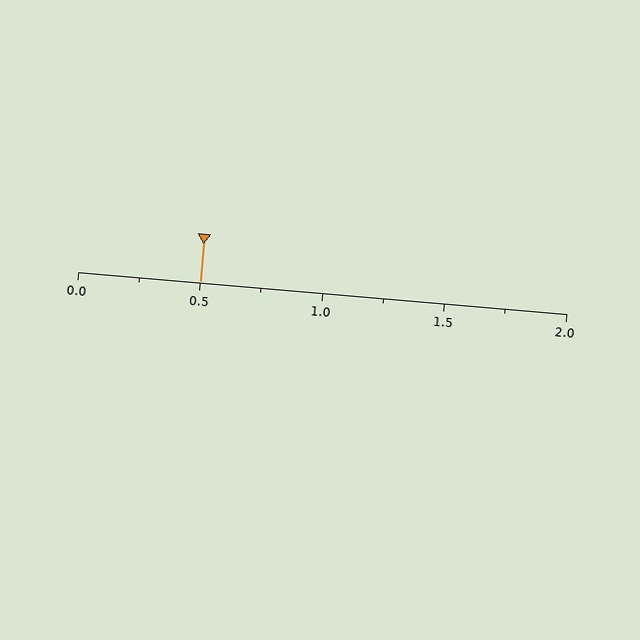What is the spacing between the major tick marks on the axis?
The major ticks are spaced 0.5 apart.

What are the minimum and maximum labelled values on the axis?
The axis runs from 0.0 to 2.0.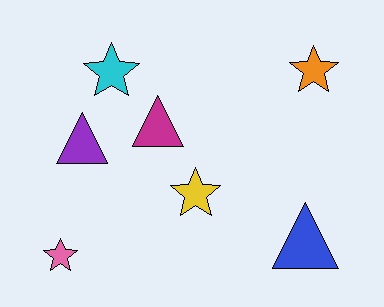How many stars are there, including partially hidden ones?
There are 4 stars.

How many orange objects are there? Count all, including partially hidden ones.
There is 1 orange object.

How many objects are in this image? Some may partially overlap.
There are 7 objects.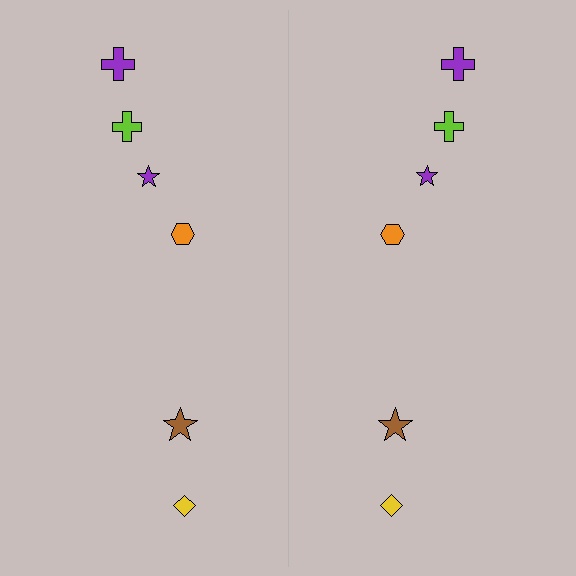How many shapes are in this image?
There are 12 shapes in this image.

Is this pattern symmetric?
Yes, this pattern has bilateral (reflection) symmetry.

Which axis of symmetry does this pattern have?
The pattern has a vertical axis of symmetry running through the center of the image.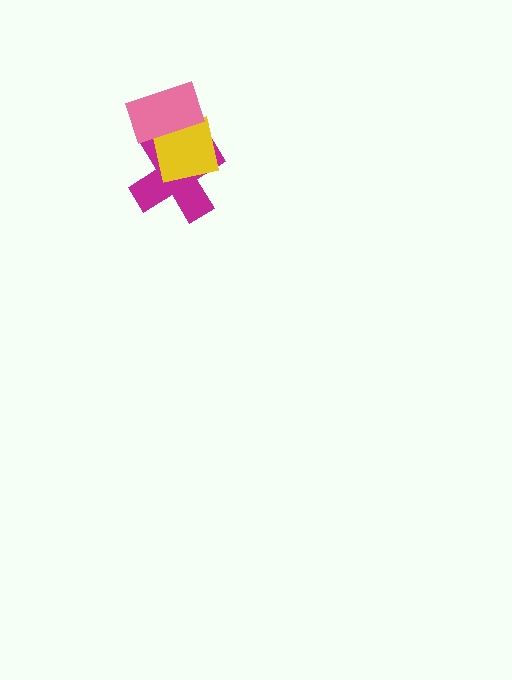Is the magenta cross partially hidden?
Yes, it is partially covered by another shape.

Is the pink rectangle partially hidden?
No, no other shape covers it.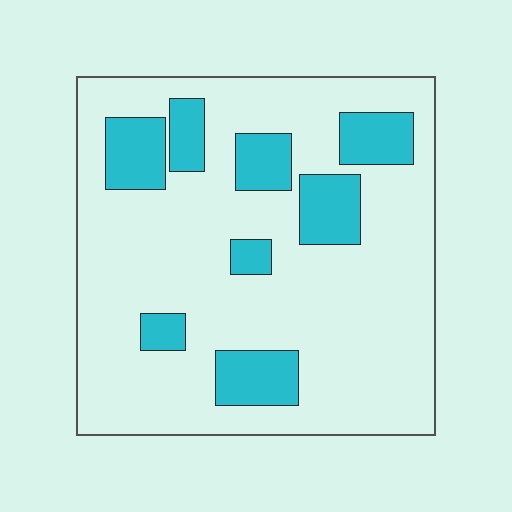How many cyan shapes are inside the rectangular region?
8.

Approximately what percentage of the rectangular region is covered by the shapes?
Approximately 20%.